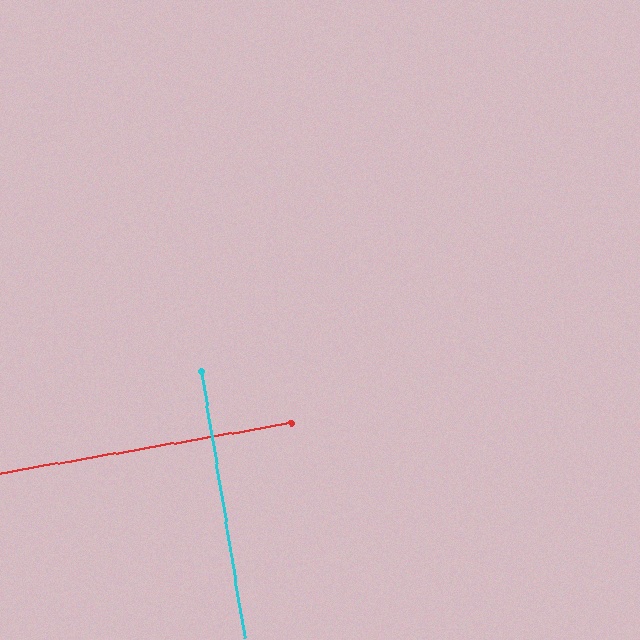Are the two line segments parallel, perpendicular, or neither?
Perpendicular — they meet at approximately 90°.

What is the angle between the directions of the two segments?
Approximately 90 degrees.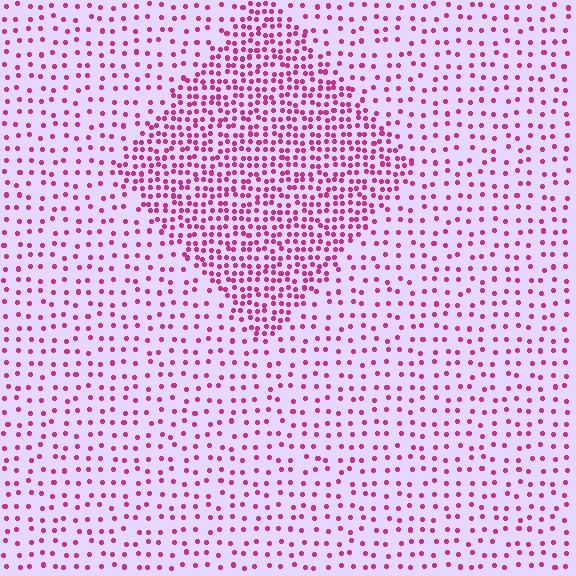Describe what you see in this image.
The image contains small magenta elements arranged at two different densities. A diamond-shaped region is visible where the elements are more densely packed than the surrounding area.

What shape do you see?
I see a diamond.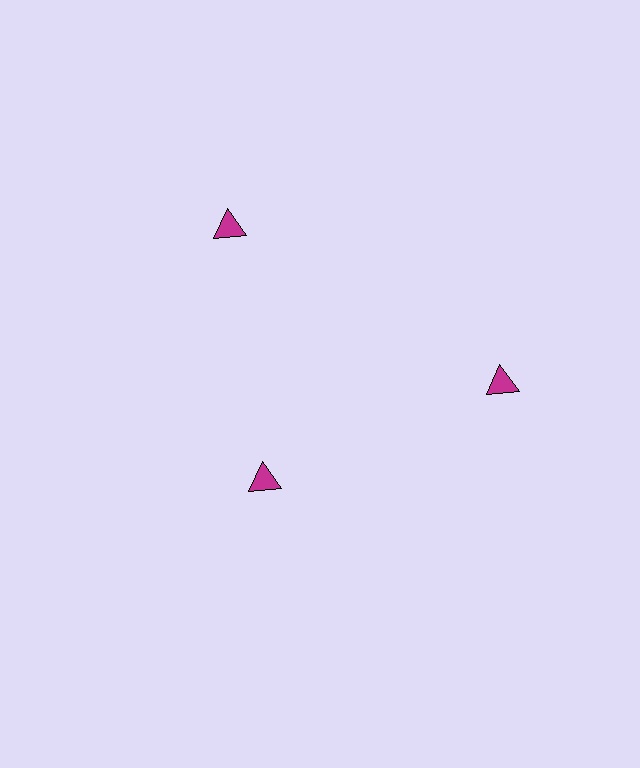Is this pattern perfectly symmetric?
No. The 3 magenta triangles are arranged in a ring, but one element near the 7 o'clock position is pulled inward toward the center, breaking the 3-fold rotational symmetry.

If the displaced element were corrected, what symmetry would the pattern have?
It would have 3-fold rotational symmetry — the pattern would map onto itself every 120 degrees.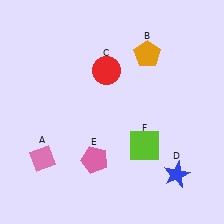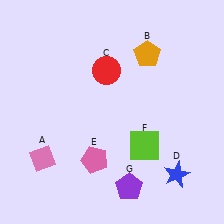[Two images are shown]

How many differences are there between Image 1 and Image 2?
There is 1 difference between the two images.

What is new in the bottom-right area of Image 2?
A purple pentagon (G) was added in the bottom-right area of Image 2.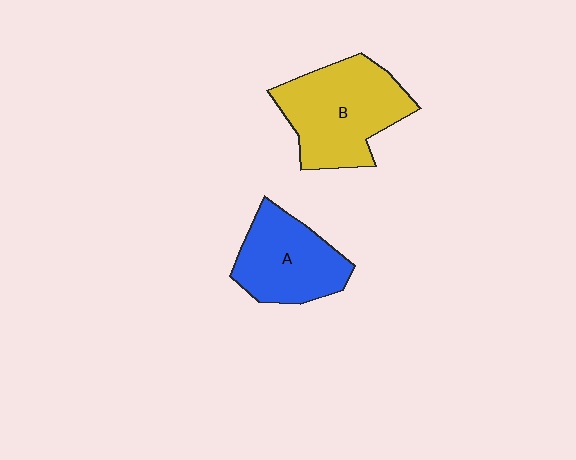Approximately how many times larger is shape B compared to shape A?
Approximately 1.3 times.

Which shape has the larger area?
Shape B (yellow).